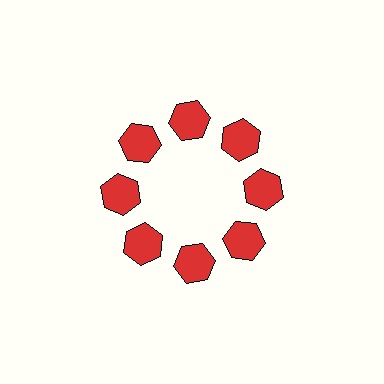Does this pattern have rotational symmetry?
Yes, this pattern has 8-fold rotational symmetry. It looks the same after rotating 45 degrees around the center.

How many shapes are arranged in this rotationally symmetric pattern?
There are 8 shapes, arranged in 8 groups of 1.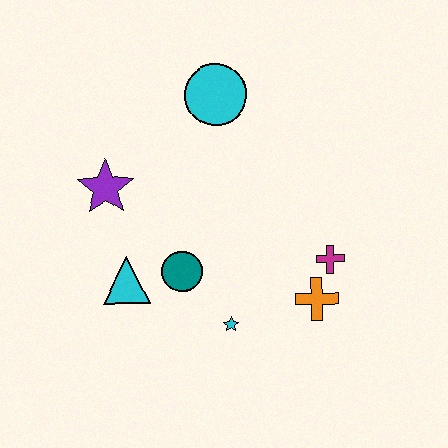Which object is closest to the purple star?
The cyan triangle is closest to the purple star.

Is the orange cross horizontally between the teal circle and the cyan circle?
No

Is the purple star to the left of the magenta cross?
Yes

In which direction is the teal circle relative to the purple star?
The teal circle is below the purple star.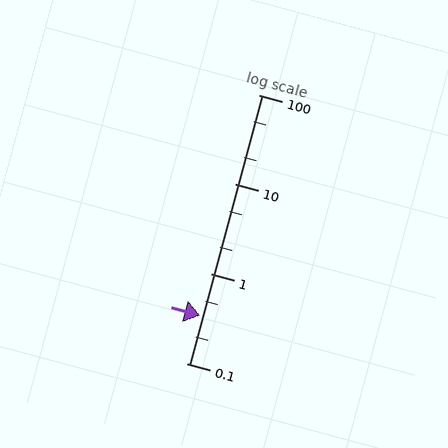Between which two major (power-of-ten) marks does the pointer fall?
The pointer is between 0.1 and 1.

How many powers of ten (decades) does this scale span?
The scale spans 3 decades, from 0.1 to 100.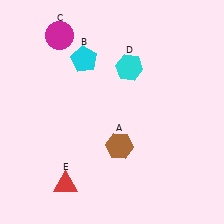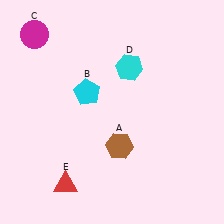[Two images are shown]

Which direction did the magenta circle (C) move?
The magenta circle (C) moved left.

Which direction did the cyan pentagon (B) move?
The cyan pentagon (B) moved down.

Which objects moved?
The objects that moved are: the cyan pentagon (B), the magenta circle (C).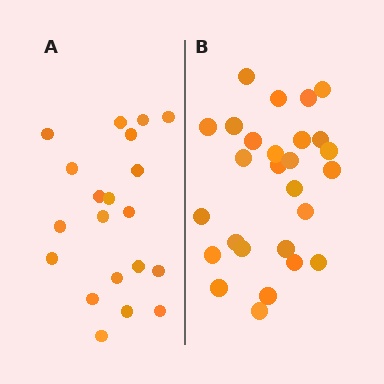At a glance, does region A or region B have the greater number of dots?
Region B (the right region) has more dots.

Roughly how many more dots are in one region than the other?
Region B has roughly 8 or so more dots than region A.